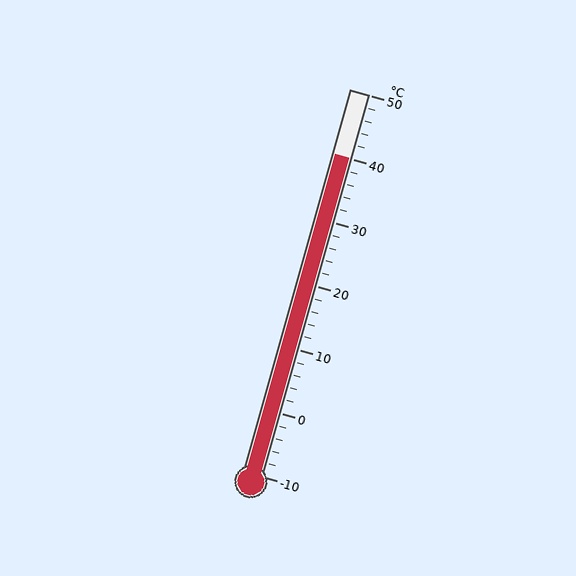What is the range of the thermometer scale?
The thermometer scale ranges from -10°C to 50°C.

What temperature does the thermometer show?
The thermometer shows approximately 40°C.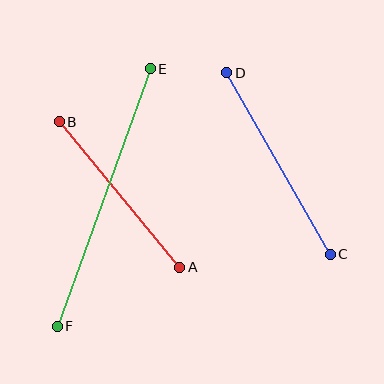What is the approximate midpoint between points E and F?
The midpoint is at approximately (104, 198) pixels.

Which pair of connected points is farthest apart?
Points E and F are farthest apart.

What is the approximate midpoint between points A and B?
The midpoint is at approximately (120, 195) pixels.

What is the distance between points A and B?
The distance is approximately 188 pixels.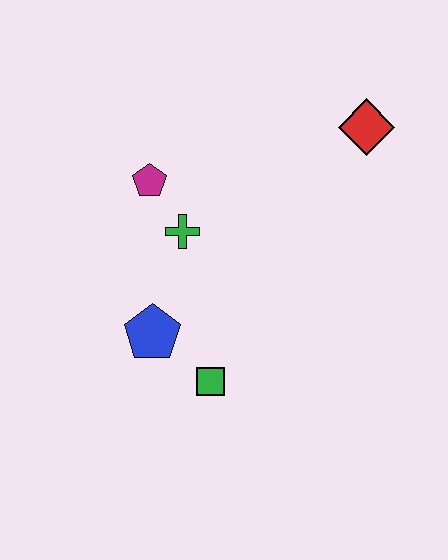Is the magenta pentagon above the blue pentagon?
Yes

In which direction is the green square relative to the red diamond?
The green square is below the red diamond.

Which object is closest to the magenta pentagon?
The green cross is closest to the magenta pentagon.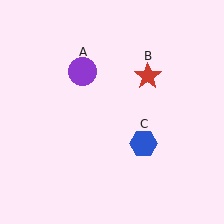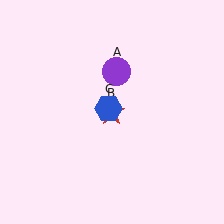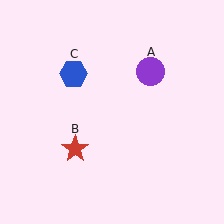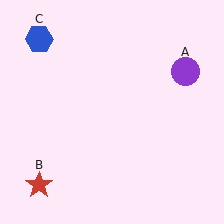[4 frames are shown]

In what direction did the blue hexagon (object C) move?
The blue hexagon (object C) moved up and to the left.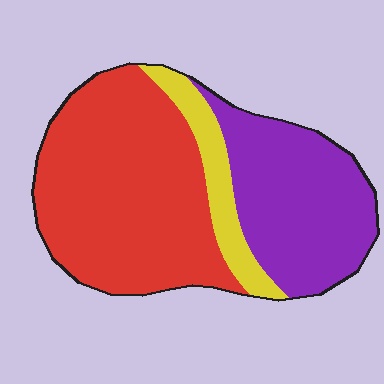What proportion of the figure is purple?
Purple covers 34% of the figure.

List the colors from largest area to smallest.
From largest to smallest: red, purple, yellow.